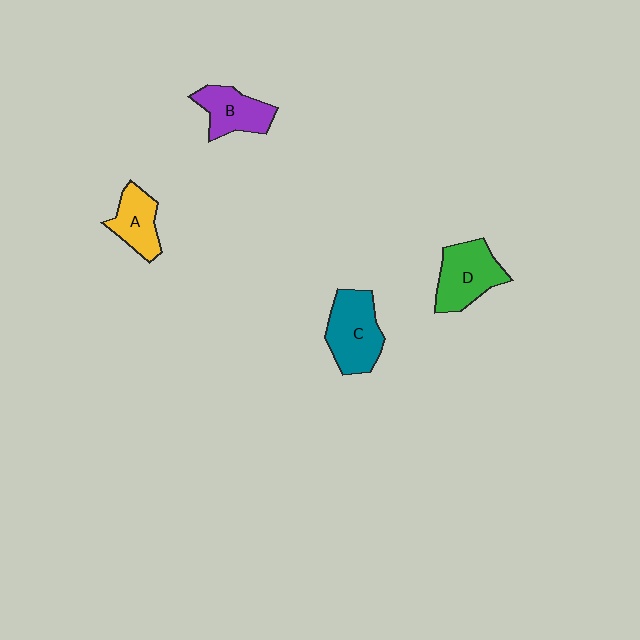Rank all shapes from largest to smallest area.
From largest to smallest: C (teal), D (green), B (purple), A (yellow).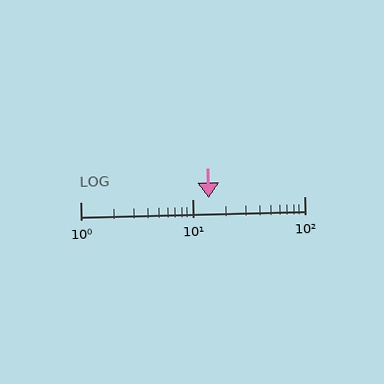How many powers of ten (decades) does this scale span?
The scale spans 2 decades, from 1 to 100.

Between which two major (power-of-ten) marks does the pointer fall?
The pointer is between 10 and 100.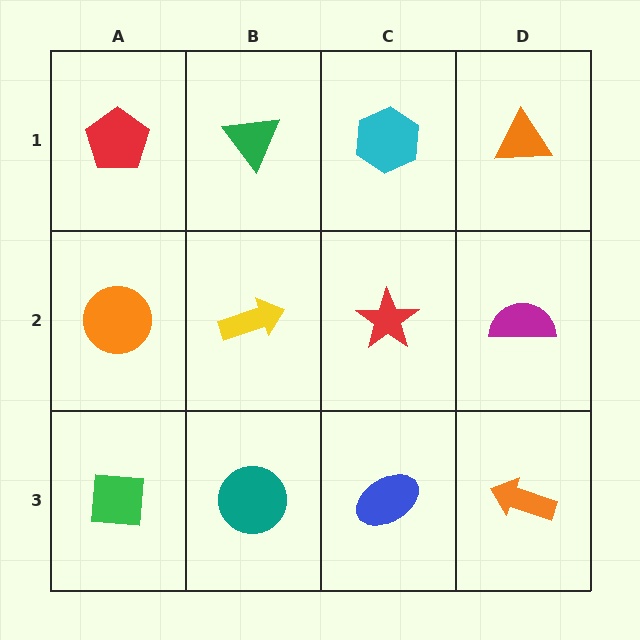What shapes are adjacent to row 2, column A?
A red pentagon (row 1, column A), a green square (row 3, column A), a yellow arrow (row 2, column B).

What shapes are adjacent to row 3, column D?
A magenta semicircle (row 2, column D), a blue ellipse (row 3, column C).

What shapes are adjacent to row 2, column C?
A cyan hexagon (row 1, column C), a blue ellipse (row 3, column C), a yellow arrow (row 2, column B), a magenta semicircle (row 2, column D).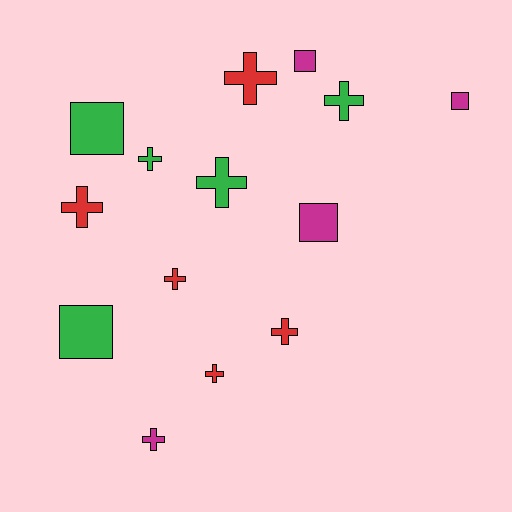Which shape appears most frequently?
Cross, with 9 objects.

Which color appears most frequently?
Green, with 5 objects.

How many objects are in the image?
There are 14 objects.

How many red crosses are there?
There are 5 red crosses.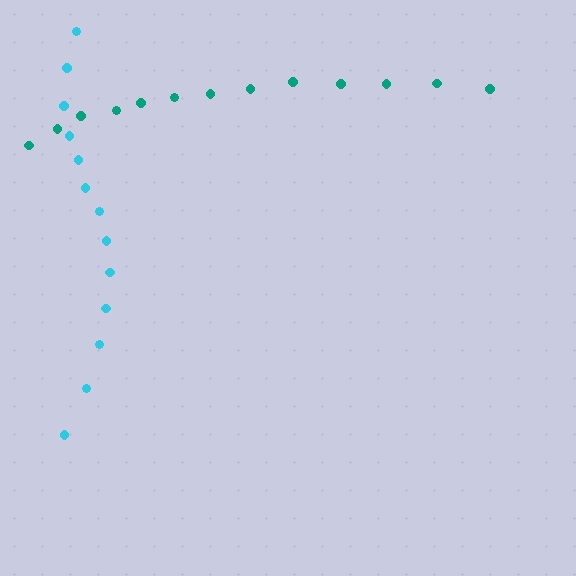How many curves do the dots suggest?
There are 2 distinct paths.